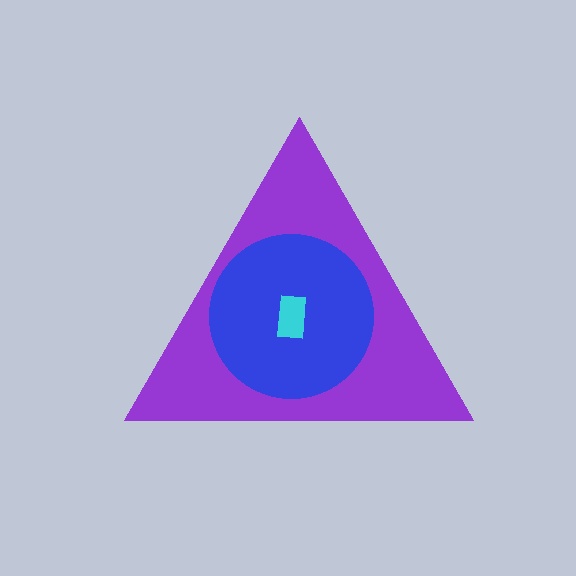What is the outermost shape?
The purple triangle.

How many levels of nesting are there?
3.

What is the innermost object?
The cyan rectangle.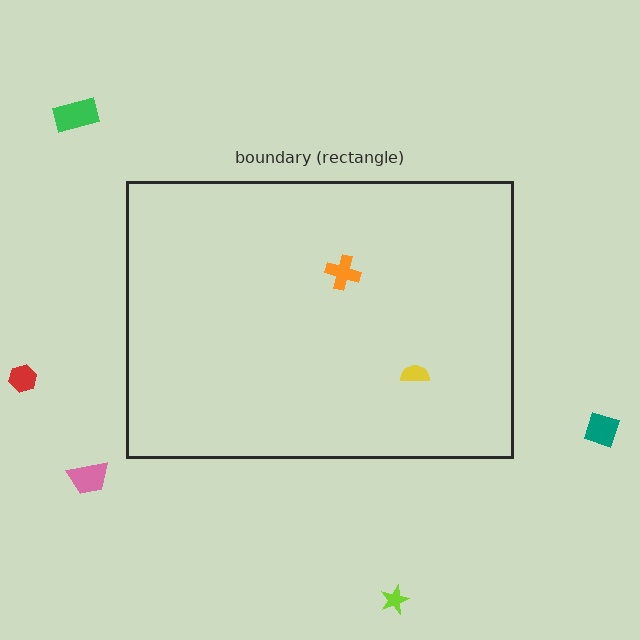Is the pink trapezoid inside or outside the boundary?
Outside.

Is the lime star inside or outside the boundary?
Outside.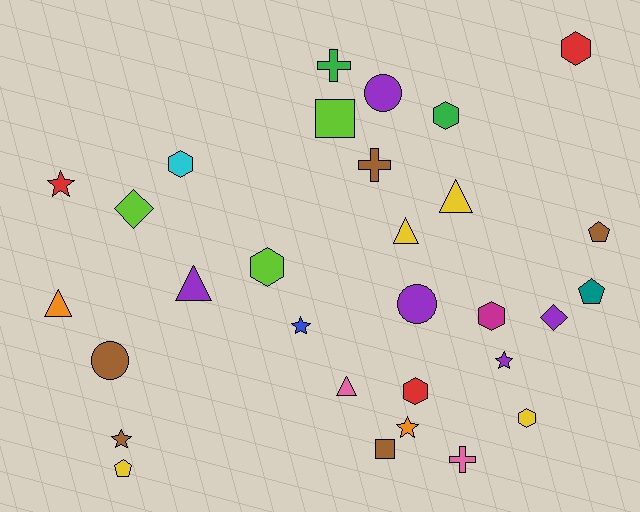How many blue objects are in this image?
There is 1 blue object.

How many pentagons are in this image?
There are 3 pentagons.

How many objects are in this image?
There are 30 objects.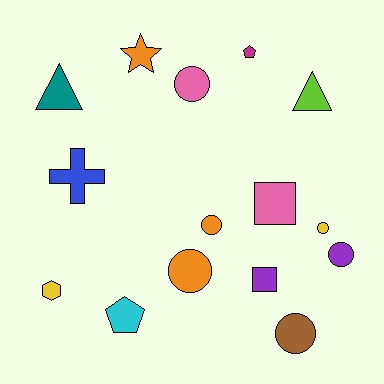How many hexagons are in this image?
There is 1 hexagon.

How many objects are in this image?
There are 15 objects.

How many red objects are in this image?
There are no red objects.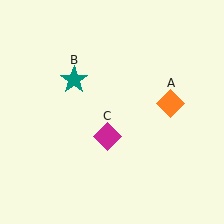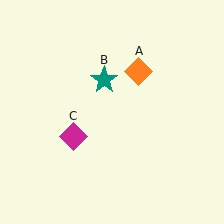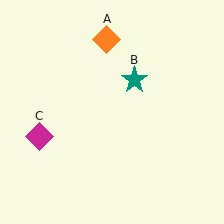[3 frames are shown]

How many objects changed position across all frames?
3 objects changed position: orange diamond (object A), teal star (object B), magenta diamond (object C).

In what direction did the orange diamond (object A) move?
The orange diamond (object A) moved up and to the left.